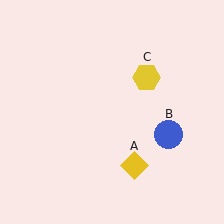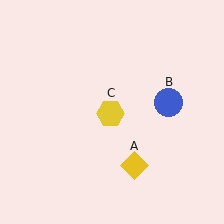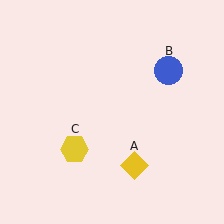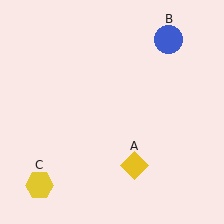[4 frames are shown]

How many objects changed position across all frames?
2 objects changed position: blue circle (object B), yellow hexagon (object C).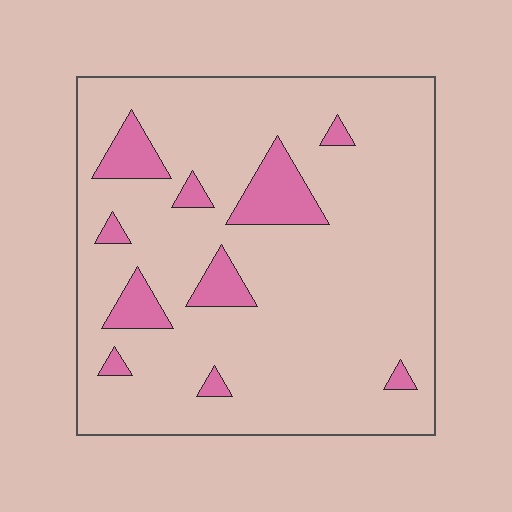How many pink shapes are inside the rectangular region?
10.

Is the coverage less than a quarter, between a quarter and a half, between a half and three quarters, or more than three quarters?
Less than a quarter.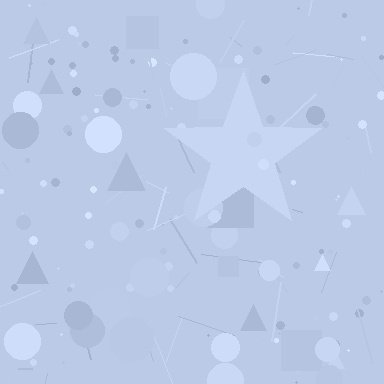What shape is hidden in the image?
A star is hidden in the image.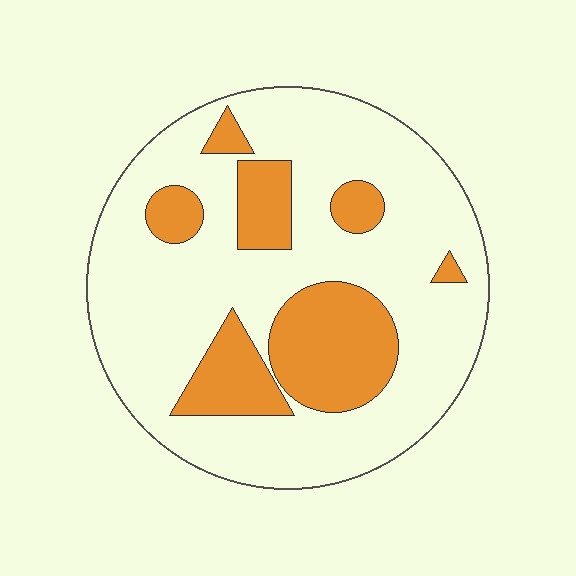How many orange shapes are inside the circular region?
7.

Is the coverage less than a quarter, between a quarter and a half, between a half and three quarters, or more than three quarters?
Between a quarter and a half.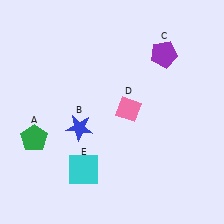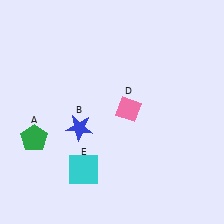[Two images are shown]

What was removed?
The purple pentagon (C) was removed in Image 2.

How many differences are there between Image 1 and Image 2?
There is 1 difference between the two images.